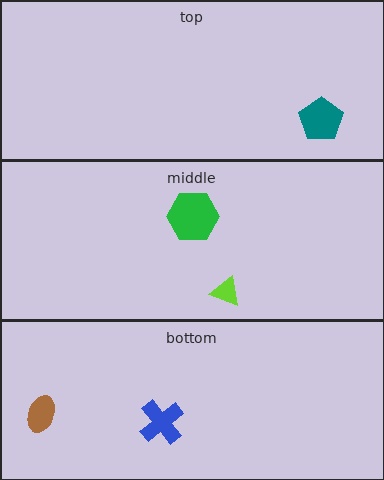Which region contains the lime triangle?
The middle region.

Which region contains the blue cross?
The bottom region.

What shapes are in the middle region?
The lime triangle, the green hexagon.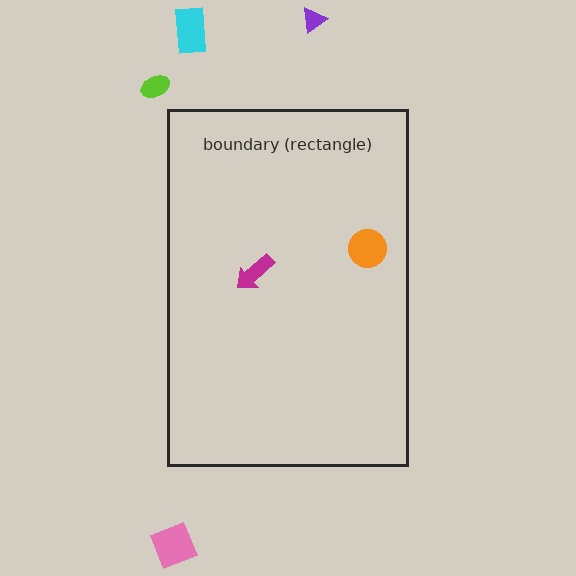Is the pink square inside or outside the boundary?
Outside.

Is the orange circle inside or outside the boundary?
Inside.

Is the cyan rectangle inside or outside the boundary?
Outside.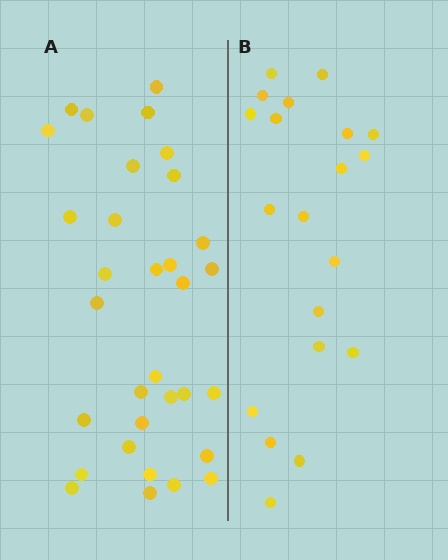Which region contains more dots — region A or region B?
Region A (the left region) has more dots.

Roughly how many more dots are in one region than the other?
Region A has roughly 12 or so more dots than region B.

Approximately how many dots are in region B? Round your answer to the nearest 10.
About 20 dots.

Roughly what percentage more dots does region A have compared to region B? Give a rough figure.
About 60% more.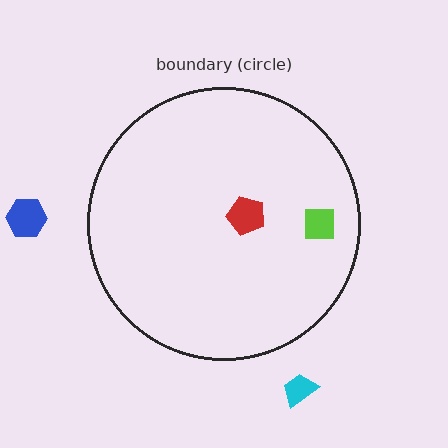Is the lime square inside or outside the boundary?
Inside.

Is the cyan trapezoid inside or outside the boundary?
Outside.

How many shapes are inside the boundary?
2 inside, 2 outside.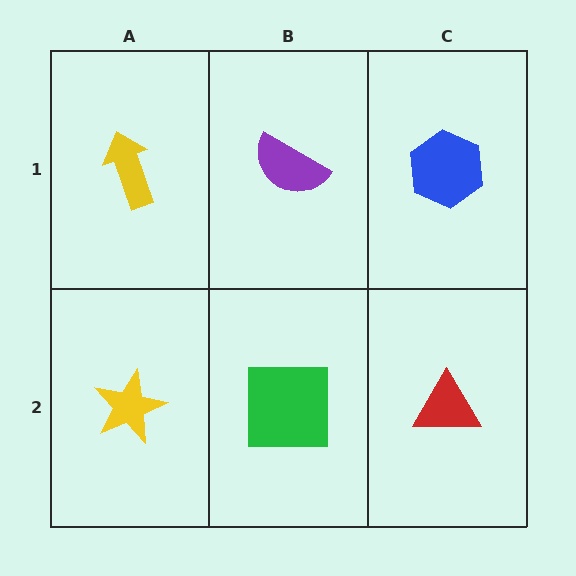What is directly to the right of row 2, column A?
A green square.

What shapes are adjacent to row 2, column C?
A blue hexagon (row 1, column C), a green square (row 2, column B).